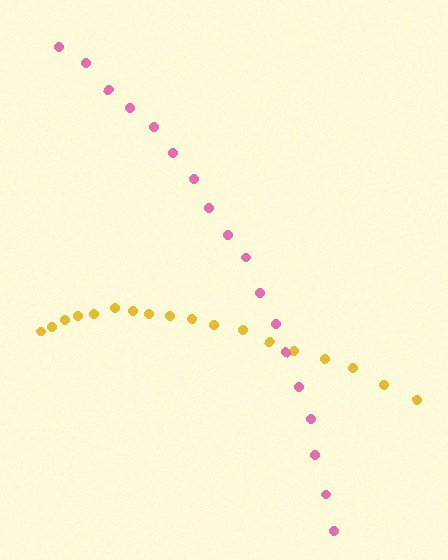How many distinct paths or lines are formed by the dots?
There are 2 distinct paths.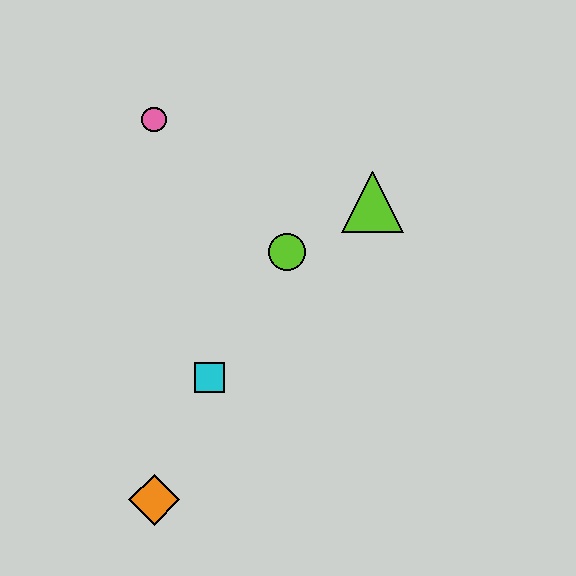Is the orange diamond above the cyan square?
No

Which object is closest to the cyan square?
The orange diamond is closest to the cyan square.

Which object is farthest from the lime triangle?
The orange diamond is farthest from the lime triangle.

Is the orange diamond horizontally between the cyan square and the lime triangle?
No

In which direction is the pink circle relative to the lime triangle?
The pink circle is to the left of the lime triangle.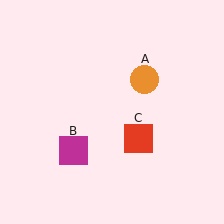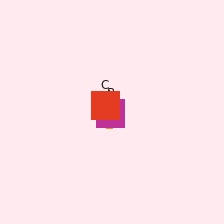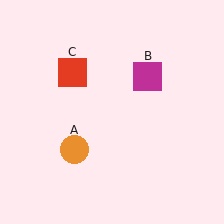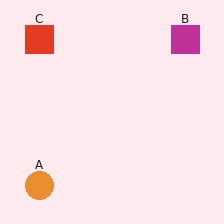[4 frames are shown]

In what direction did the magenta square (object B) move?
The magenta square (object B) moved up and to the right.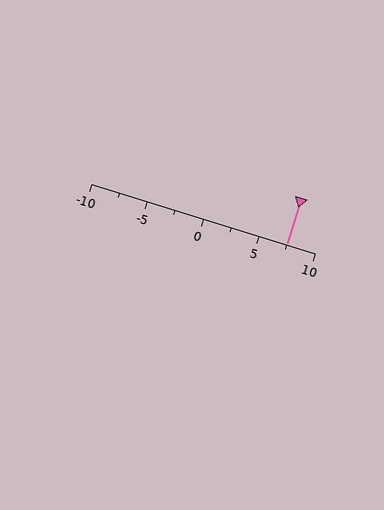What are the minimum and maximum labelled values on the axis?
The axis runs from -10 to 10.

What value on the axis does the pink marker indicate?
The marker indicates approximately 7.5.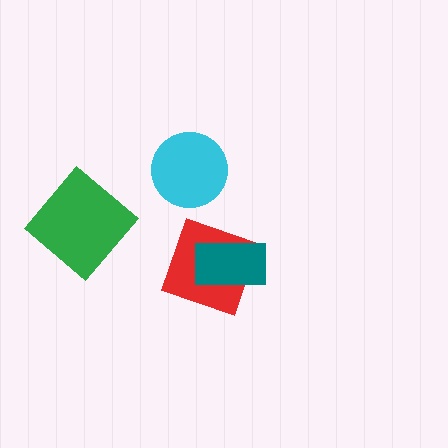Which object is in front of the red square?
The teal rectangle is in front of the red square.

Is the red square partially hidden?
Yes, it is partially covered by another shape.